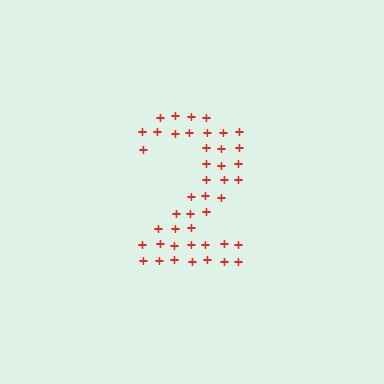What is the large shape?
The large shape is the digit 2.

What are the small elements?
The small elements are plus signs.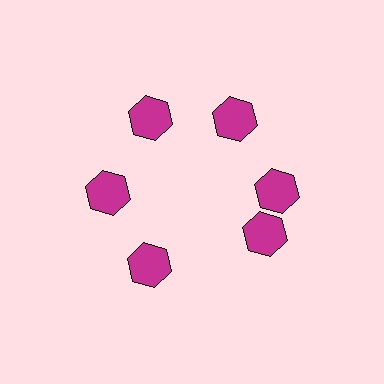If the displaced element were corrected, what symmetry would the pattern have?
It would have 6-fold rotational symmetry — the pattern would map onto itself every 60 degrees.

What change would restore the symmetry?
The symmetry would be restored by rotating it back into even spacing with its neighbors so that all 6 hexagons sit at equal angles and equal distance from the center.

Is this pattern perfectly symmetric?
No. The 6 magenta hexagons are arranged in a ring, but one element near the 5 o'clock position is rotated out of alignment along the ring, breaking the 6-fold rotational symmetry.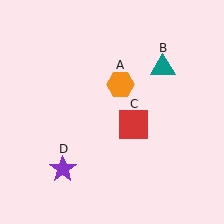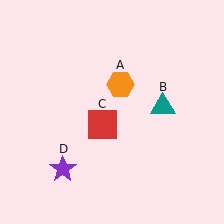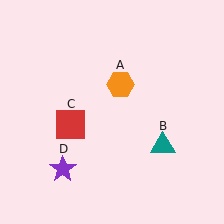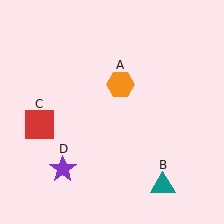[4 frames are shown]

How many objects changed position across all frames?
2 objects changed position: teal triangle (object B), red square (object C).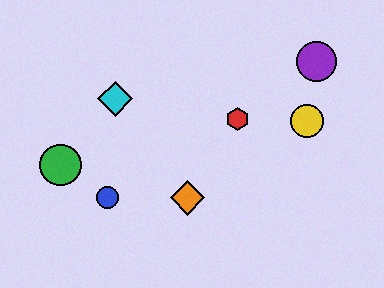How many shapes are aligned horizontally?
2 shapes (the blue circle, the orange diamond) are aligned horizontally.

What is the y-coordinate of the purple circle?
The purple circle is at y≈61.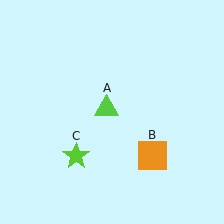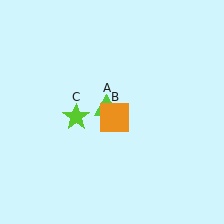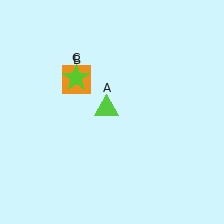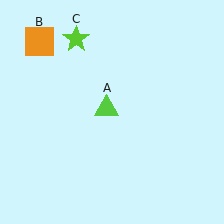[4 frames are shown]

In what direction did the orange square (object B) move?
The orange square (object B) moved up and to the left.